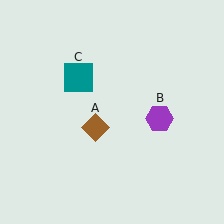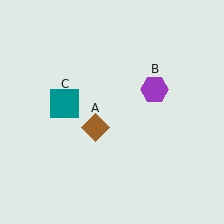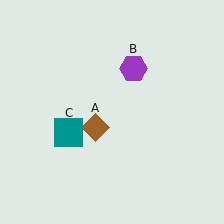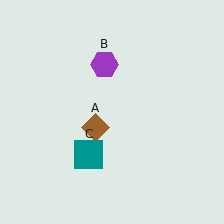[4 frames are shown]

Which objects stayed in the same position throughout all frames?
Brown diamond (object A) remained stationary.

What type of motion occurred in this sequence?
The purple hexagon (object B), teal square (object C) rotated counterclockwise around the center of the scene.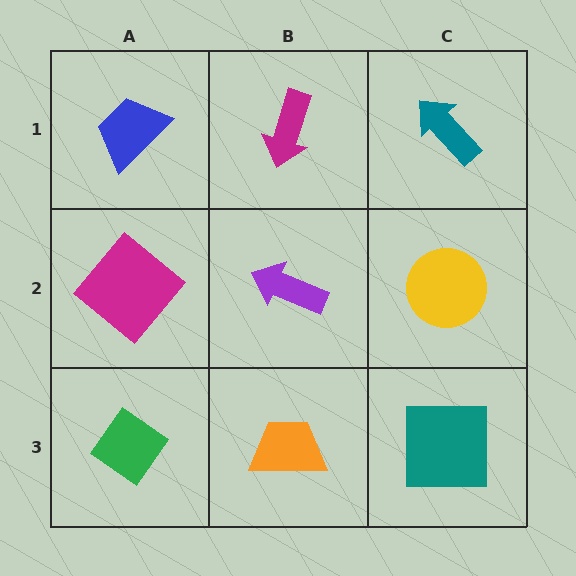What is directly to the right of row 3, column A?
An orange trapezoid.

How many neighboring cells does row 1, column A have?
2.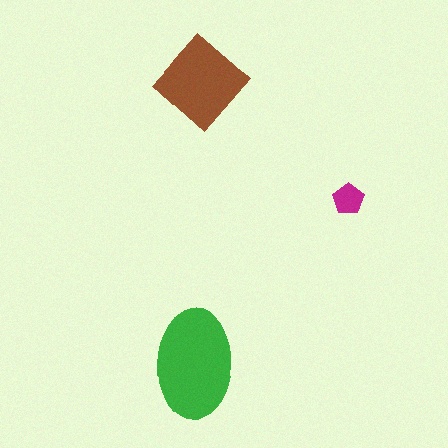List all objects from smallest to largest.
The magenta pentagon, the brown diamond, the green ellipse.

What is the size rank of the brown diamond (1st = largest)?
2nd.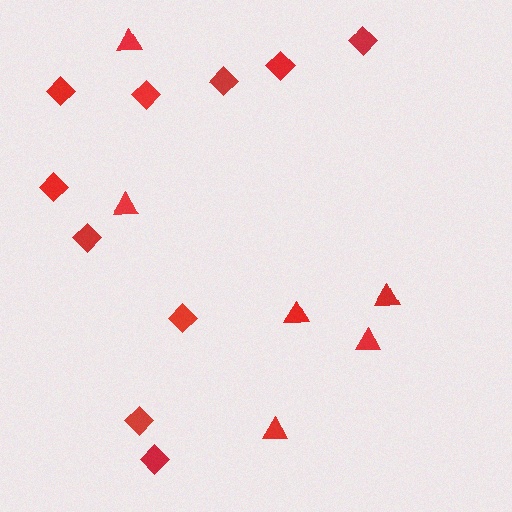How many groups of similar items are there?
There are 2 groups: one group of triangles (6) and one group of diamonds (10).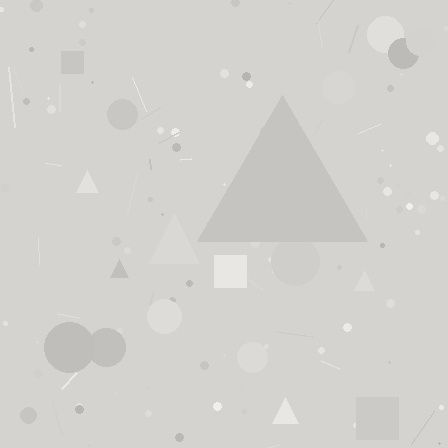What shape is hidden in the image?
A triangle is hidden in the image.